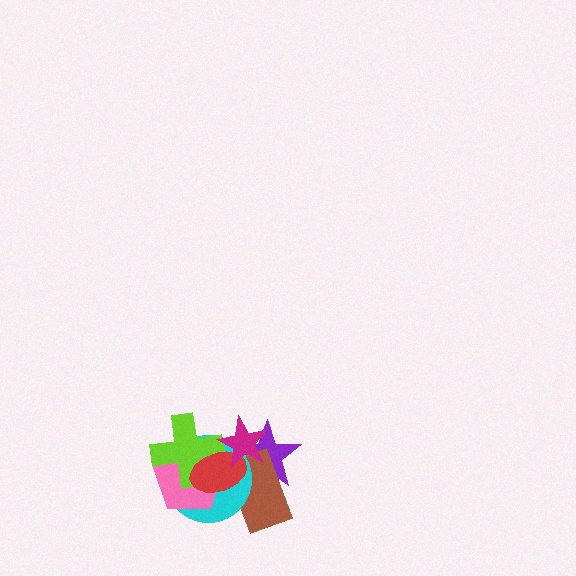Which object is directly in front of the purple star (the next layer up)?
The brown rectangle is directly in front of the purple star.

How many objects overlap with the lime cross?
4 objects overlap with the lime cross.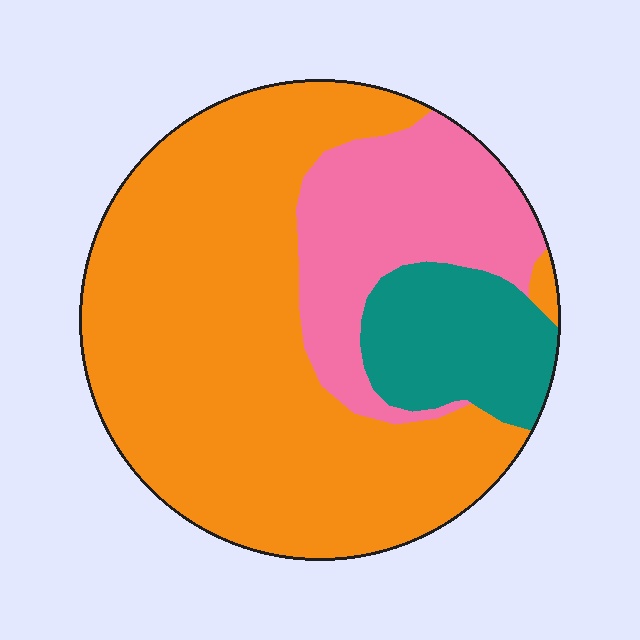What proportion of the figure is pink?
Pink takes up about one fifth (1/5) of the figure.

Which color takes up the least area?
Teal, at roughly 15%.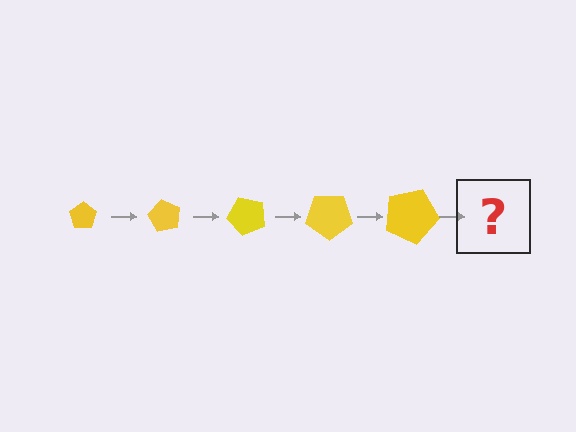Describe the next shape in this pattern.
It should be a pentagon, larger than the previous one and rotated 300 degrees from the start.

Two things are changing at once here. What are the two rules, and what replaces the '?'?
The two rules are that the pentagon grows larger each step and it rotates 60 degrees each step. The '?' should be a pentagon, larger than the previous one and rotated 300 degrees from the start.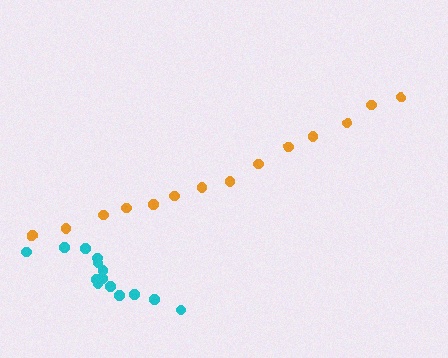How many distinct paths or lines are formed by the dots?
There are 2 distinct paths.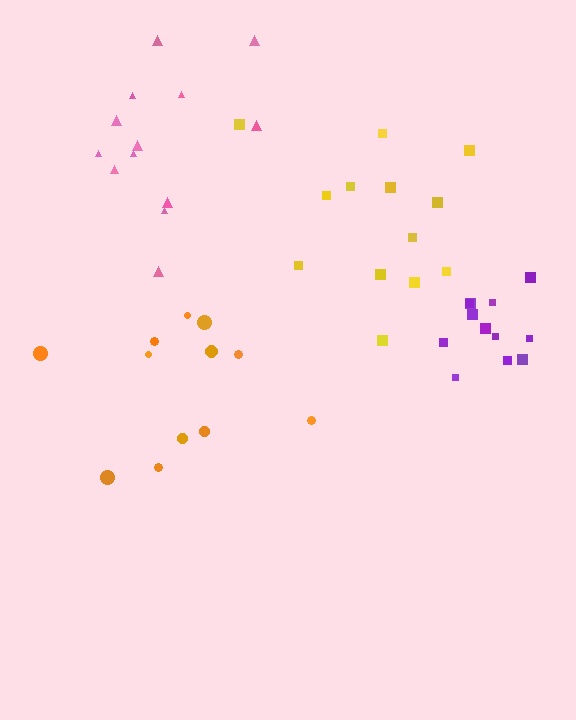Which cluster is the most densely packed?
Purple.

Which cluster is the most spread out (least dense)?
Yellow.